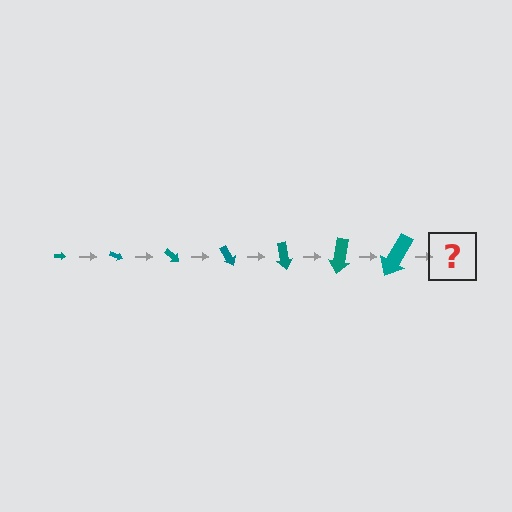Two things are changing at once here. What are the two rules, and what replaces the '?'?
The two rules are that the arrow grows larger each step and it rotates 20 degrees each step. The '?' should be an arrow, larger than the previous one and rotated 140 degrees from the start.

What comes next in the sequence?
The next element should be an arrow, larger than the previous one and rotated 140 degrees from the start.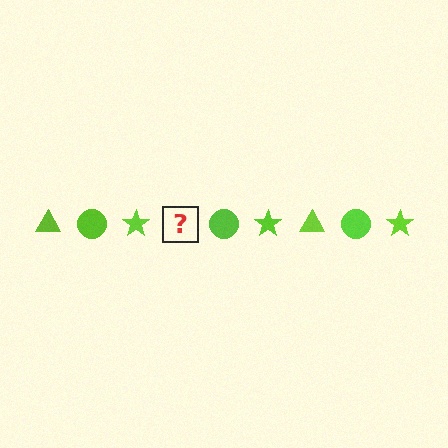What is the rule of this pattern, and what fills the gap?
The rule is that the pattern cycles through triangle, circle, star shapes in lime. The gap should be filled with a lime triangle.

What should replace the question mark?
The question mark should be replaced with a lime triangle.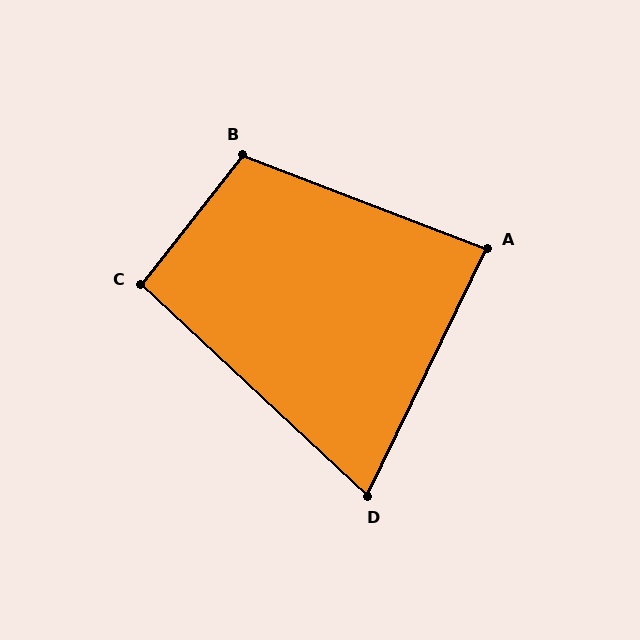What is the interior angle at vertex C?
Approximately 95 degrees (approximately right).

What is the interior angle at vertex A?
Approximately 85 degrees (approximately right).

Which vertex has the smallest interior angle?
D, at approximately 73 degrees.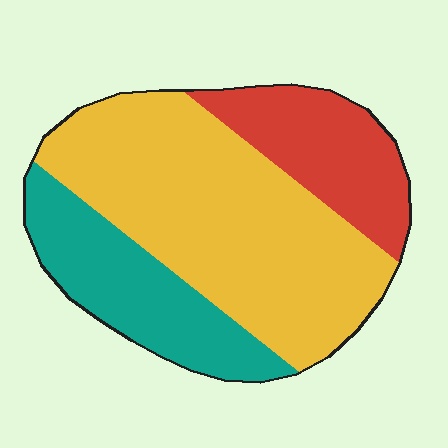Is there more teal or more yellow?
Yellow.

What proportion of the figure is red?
Red covers 20% of the figure.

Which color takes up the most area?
Yellow, at roughly 55%.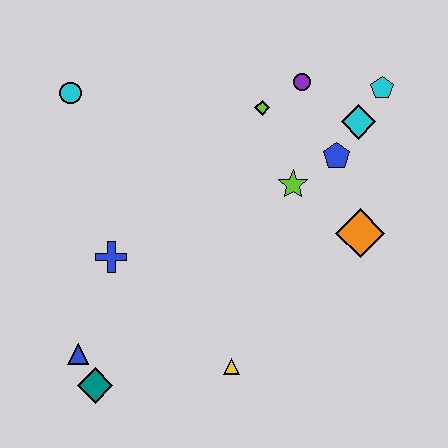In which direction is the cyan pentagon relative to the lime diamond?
The cyan pentagon is to the right of the lime diamond.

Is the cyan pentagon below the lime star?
No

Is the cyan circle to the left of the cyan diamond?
Yes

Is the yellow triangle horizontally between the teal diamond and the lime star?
Yes